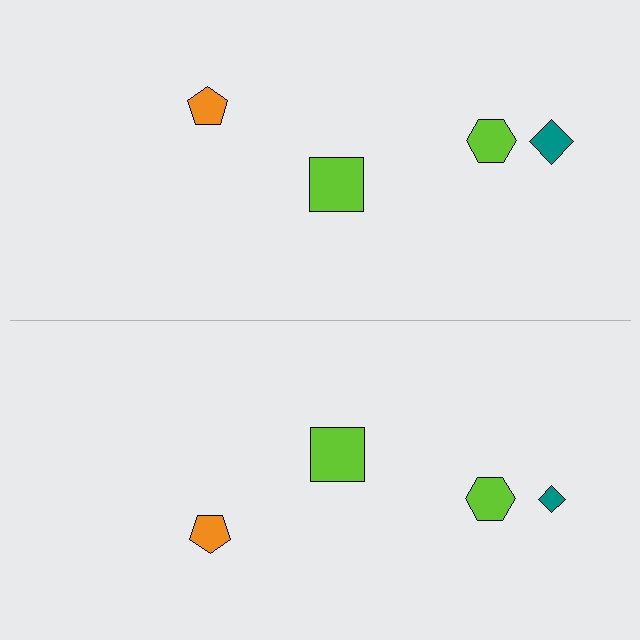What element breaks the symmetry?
The teal diamond on the bottom side has a different size than its mirror counterpart.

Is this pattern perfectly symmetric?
No, the pattern is not perfectly symmetric. The teal diamond on the bottom side has a different size than its mirror counterpart.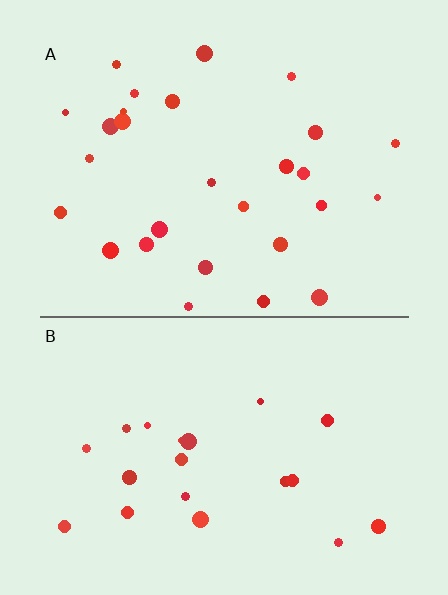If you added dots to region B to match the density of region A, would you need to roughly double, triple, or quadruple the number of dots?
Approximately double.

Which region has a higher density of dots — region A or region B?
A (the top).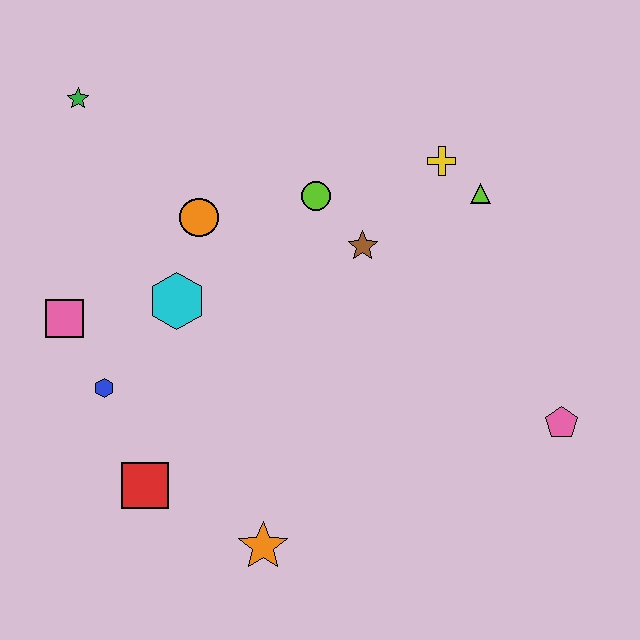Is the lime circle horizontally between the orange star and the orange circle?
No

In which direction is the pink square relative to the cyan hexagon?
The pink square is to the left of the cyan hexagon.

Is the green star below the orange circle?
No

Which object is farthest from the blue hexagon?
The pink pentagon is farthest from the blue hexagon.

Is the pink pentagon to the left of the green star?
No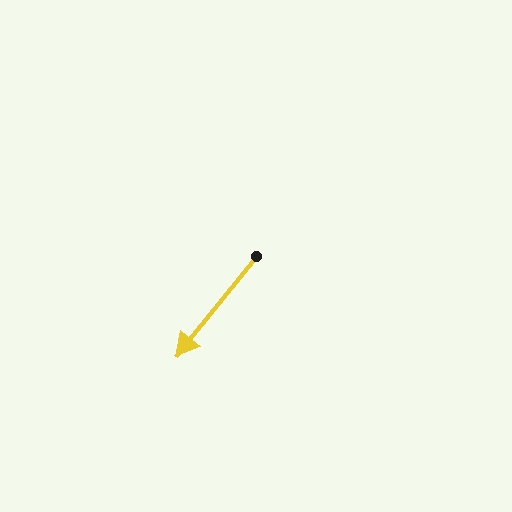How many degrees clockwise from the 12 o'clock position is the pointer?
Approximately 219 degrees.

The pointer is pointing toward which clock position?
Roughly 7 o'clock.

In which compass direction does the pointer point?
Southwest.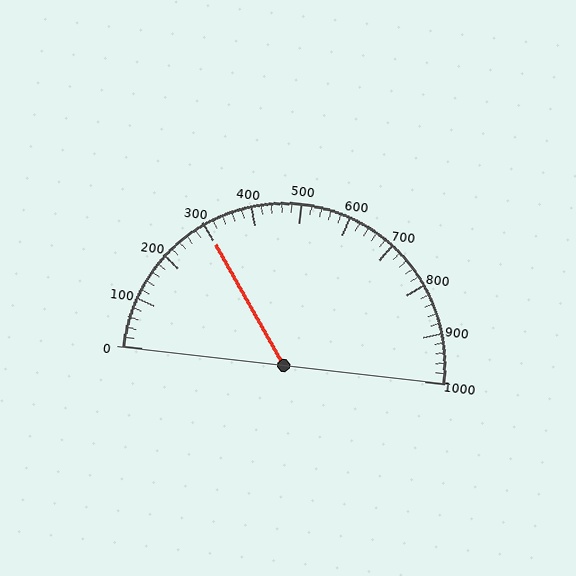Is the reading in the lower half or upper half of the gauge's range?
The reading is in the lower half of the range (0 to 1000).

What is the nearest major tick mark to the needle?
The nearest major tick mark is 300.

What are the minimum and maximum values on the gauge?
The gauge ranges from 0 to 1000.